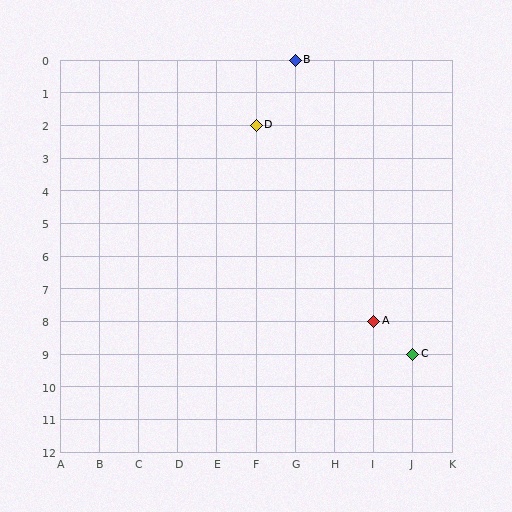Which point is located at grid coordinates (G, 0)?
Point B is at (G, 0).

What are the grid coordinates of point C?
Point C is at grid coordinates (J, 9).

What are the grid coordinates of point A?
Point A is at grid coordinates (I, 8).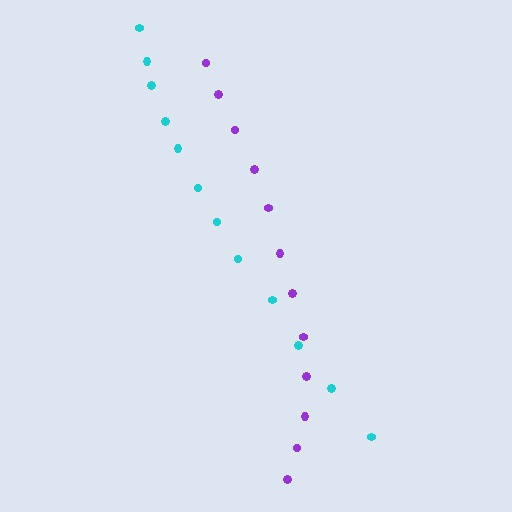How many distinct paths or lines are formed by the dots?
There are 2 distinct paths.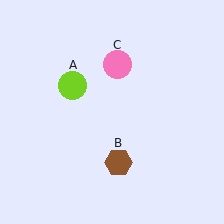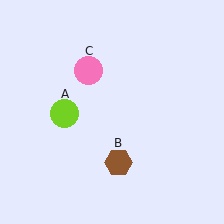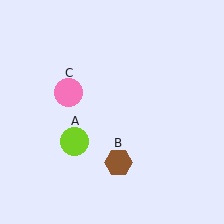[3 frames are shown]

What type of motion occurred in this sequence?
The lime circle (object A), pink circle (object C) rotated counterclockwise around the center of the scene.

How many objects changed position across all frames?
2 objects changed position: lime circle (object A), pink circle (object C).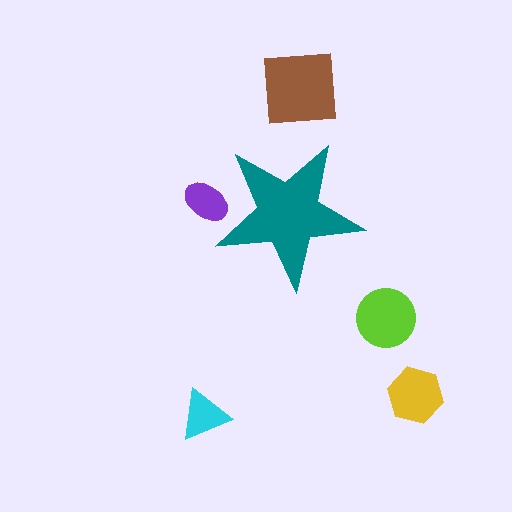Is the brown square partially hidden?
No, the brown square is fully visible.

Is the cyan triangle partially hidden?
No, the cyan triangle is fully visible.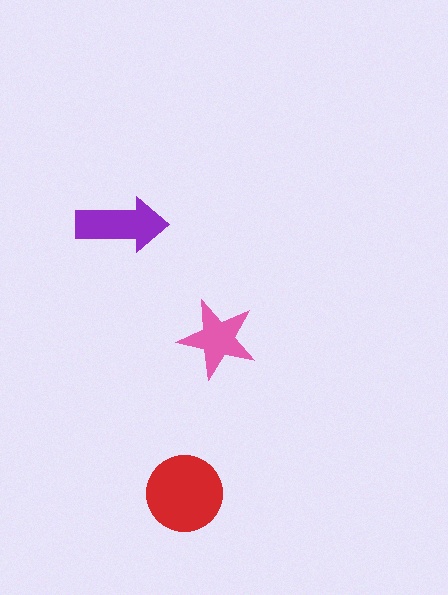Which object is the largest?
The red circle.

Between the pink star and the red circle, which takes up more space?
The red circle.